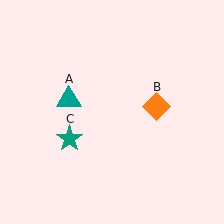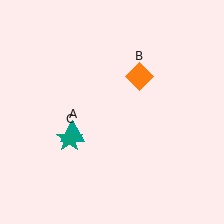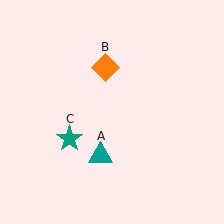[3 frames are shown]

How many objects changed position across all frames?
2 objects changed position: teal triangle (object A), orange diamond (object B).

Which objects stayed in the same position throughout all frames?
Teal star (object C) remained stationary.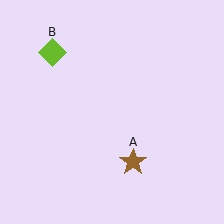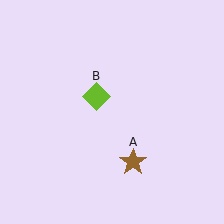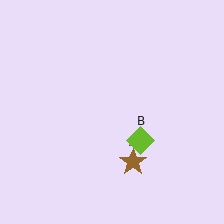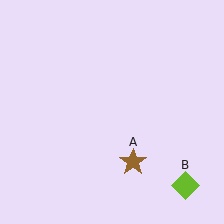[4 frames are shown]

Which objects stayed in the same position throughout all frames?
Brown star (object A) remained stationary.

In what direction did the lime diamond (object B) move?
The lime diamond (object B) moved down and to the right.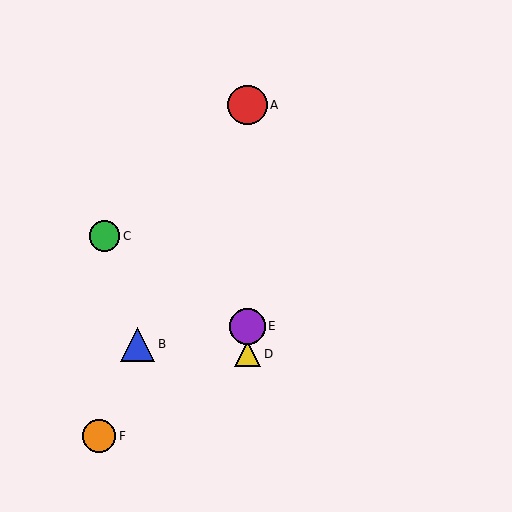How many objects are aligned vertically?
3 objects (A, D, E) are aligned vertically.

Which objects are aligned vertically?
Objects A, D, E are aligned vertically.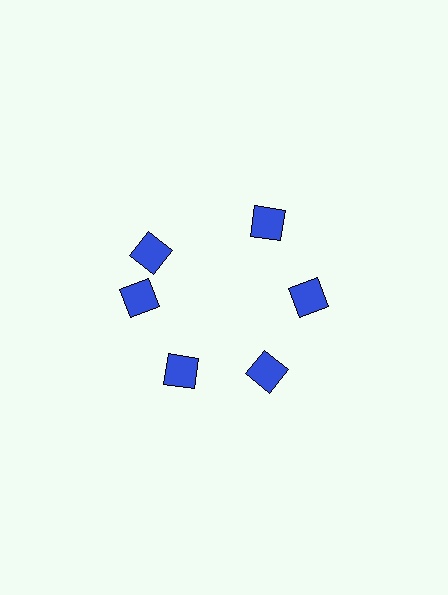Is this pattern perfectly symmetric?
No. The 6 blue diamonds are arranged in a ring, but one element near the 11 o'clock position is rotated out of alignment along the ring, breaking the 6-fold rotational symmetry.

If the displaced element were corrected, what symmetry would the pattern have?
It would have 6-fold rotational symmetry — the pattern would map onto itself every 60 degrees.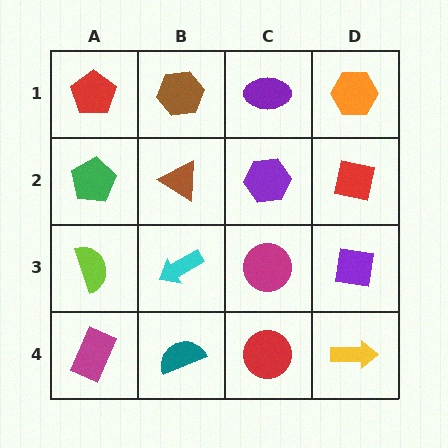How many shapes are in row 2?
4 shapes.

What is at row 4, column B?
A teal semicircle.